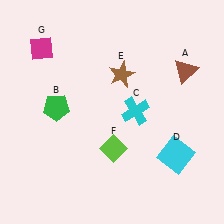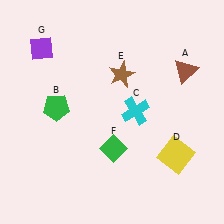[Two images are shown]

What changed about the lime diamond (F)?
In Image 1, F is lime. In Image 2, it changed to green.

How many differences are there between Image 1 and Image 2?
There are 3 differences between the two images.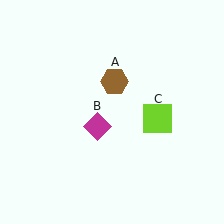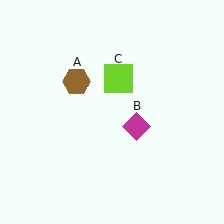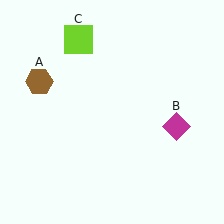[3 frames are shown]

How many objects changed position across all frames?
3 objects changed position: brown hexagon (object A), magenta diamond (object B), lime square (object C).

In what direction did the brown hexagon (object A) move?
The brown hexagon (object A) moved left.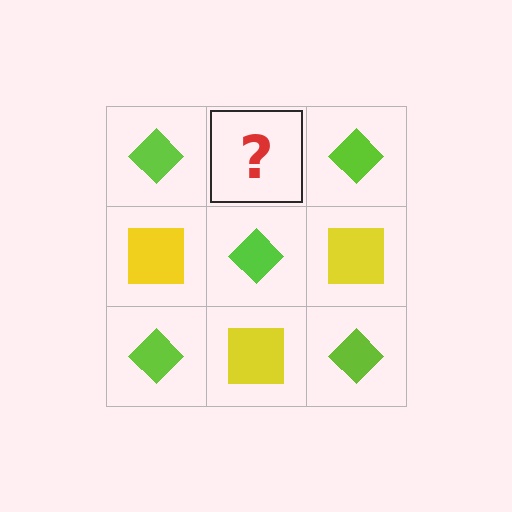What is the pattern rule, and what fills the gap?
The rule is that it alternates lime diamond and yellow square in a checkerboard pattern. The gap should be filled with a yellow square.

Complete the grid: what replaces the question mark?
The question mark should be replaced with a yellow square.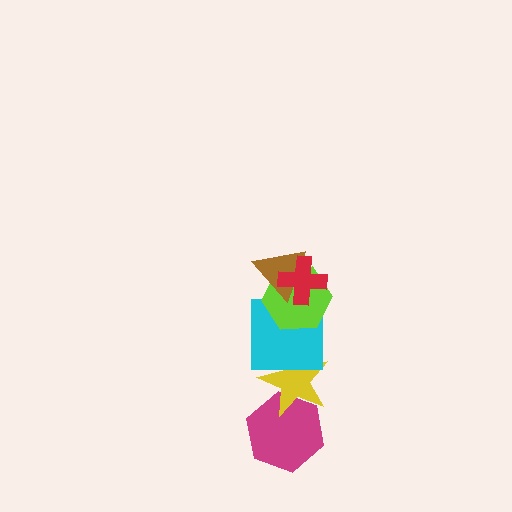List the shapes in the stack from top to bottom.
From top to bottom: the red cross, the brown triangle, the lime hexagon, the cyan square, the yellow star, the magenta hexagon.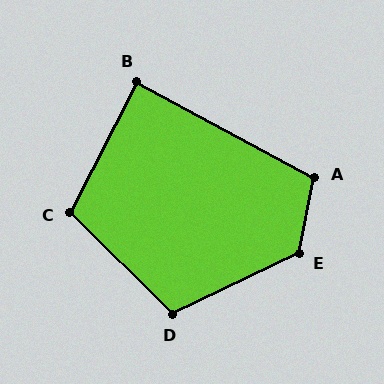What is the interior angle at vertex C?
Approximately 108 degrees (obtuse).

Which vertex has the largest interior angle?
E, at approximately 127 degrees.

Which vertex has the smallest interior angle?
B, at approximately 89 degrees.